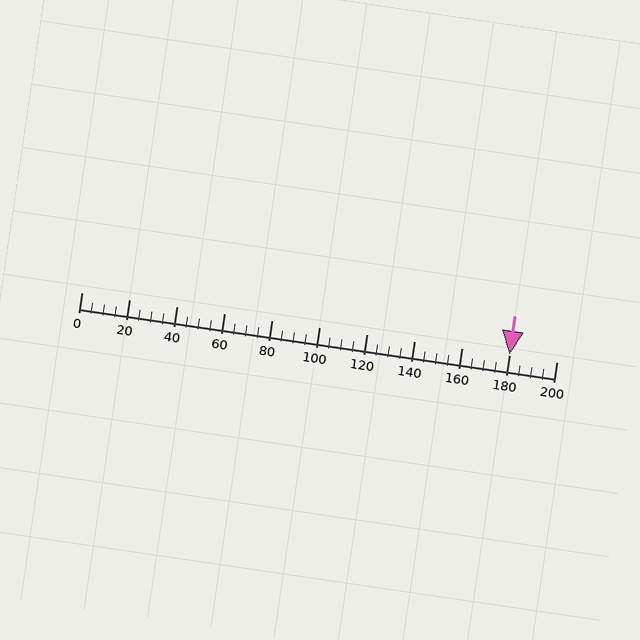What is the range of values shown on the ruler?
The ruler shows values from 0 to 200.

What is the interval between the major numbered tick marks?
The major tick marks are spaced 20 units apart.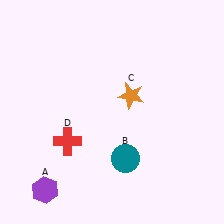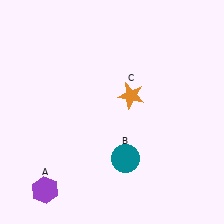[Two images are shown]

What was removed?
The red cross (D) was removed in Image 2.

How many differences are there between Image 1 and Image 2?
There is 1 difference between the two images.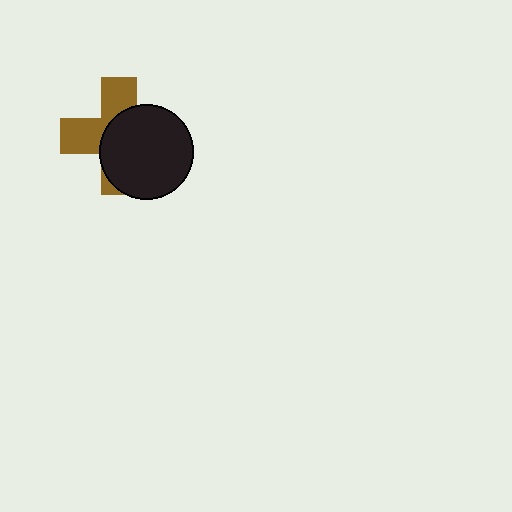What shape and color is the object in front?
The object in front is a black circle.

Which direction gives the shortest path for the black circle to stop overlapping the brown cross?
Moving toward the lower-right gives the shortest separation.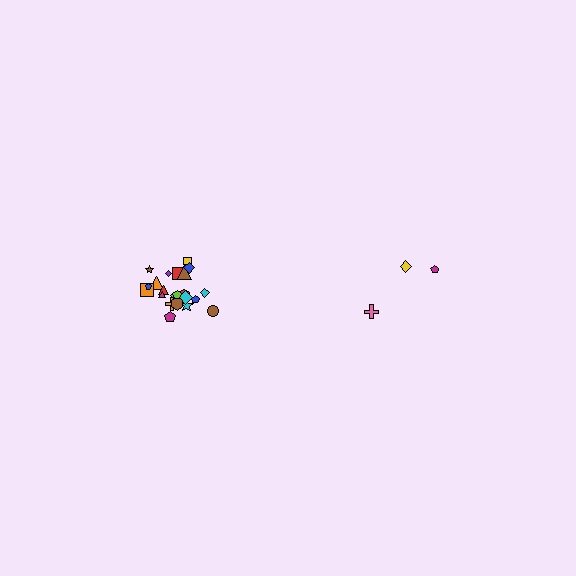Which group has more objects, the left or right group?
The left group.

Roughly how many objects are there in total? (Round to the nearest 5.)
Roughly 25 objects in total.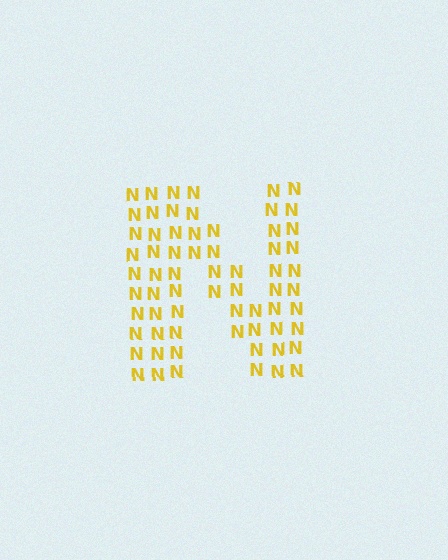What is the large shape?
The large shape is the letter N.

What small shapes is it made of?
It is made of small letter N's.